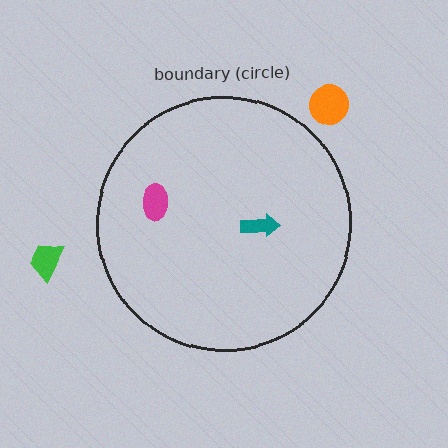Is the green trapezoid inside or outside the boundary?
Outside.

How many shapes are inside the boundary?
2 inside, 2 outside.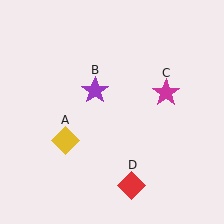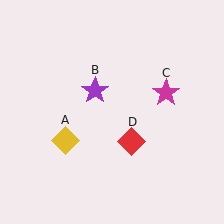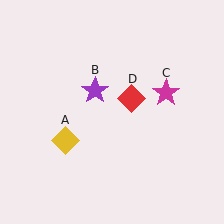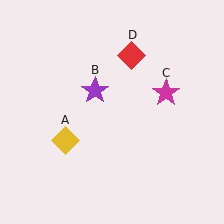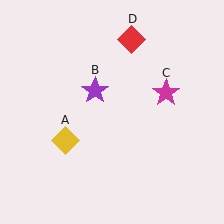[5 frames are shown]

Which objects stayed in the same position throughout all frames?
Yellow diamond (object A) and purple star (object B) and magenta star (object C) remained stationary.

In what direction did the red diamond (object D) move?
The red diamond (object D) moved up.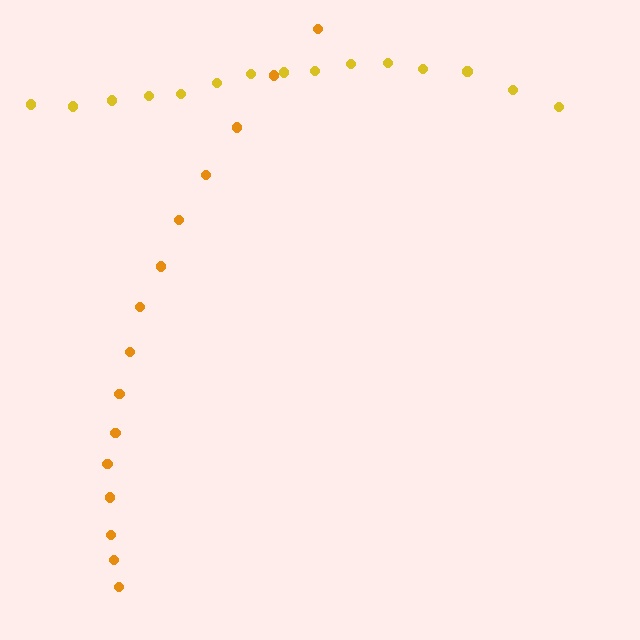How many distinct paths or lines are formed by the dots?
There are 2 distinct paths.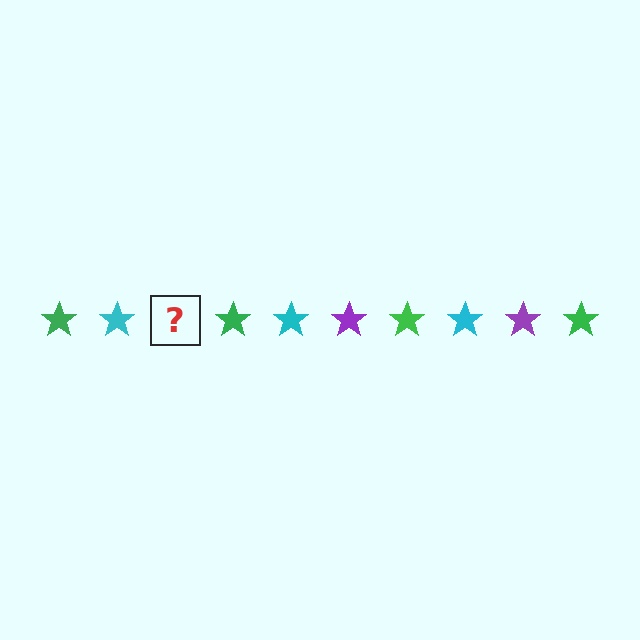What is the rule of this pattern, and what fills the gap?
The rule is that the pattern cycles through green, cyan, purple stars. The gap should be filled with a purple star.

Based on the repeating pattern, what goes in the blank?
The blank should be a purple star.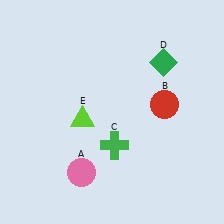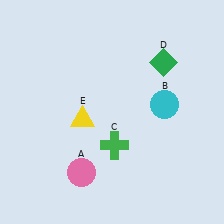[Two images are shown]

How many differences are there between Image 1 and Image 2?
There are 2 differences between the two images.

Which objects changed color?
B changed from red to cyan. E changed from lime to yellow.